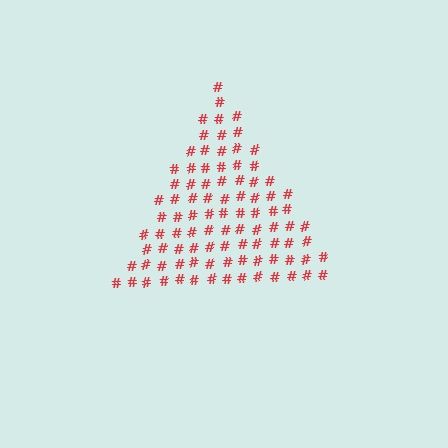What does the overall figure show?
The overall figure shows a triangle.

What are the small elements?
The small elements are hash symbols.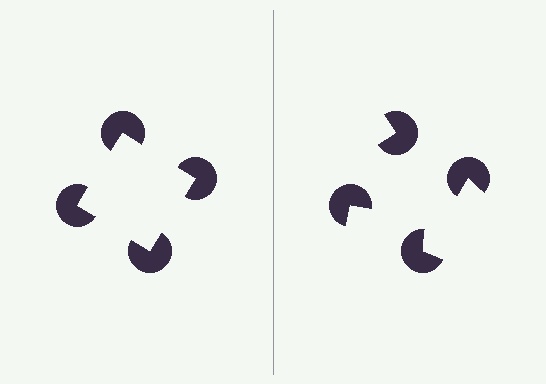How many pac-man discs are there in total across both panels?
8 — 4 on each side.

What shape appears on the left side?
An illusory square.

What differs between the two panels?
The pac-man discs are positioned identically on both sides; only the wedge orientations differ. On the left they align to a square; on the right they are misaligned.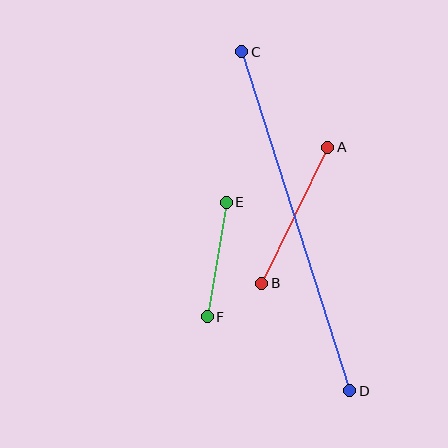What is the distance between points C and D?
The distance is approximately 355 pixels.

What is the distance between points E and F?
The distance is approximately 116 pixels.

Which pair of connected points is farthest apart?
Points C and D are farthest apart.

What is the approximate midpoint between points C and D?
The midpoint is at approximately (296, 221) pixels.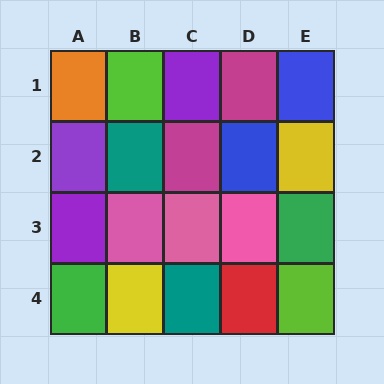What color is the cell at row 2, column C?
Magenta.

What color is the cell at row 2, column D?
Blue.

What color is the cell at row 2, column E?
Yellow.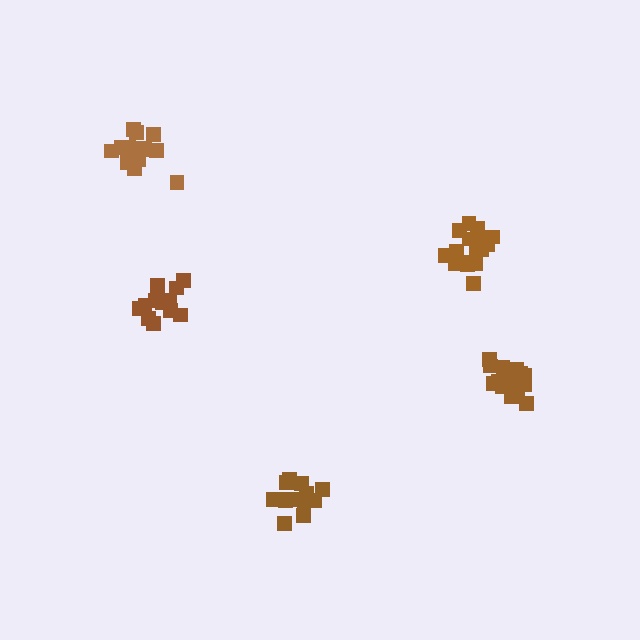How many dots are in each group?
Group 1: 13 dots, Group 2: 15 dots, Group 3: 17 dots, Group 4: 19 dots, Group 5: 15 dots (79 total).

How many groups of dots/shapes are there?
There are 5 groups.